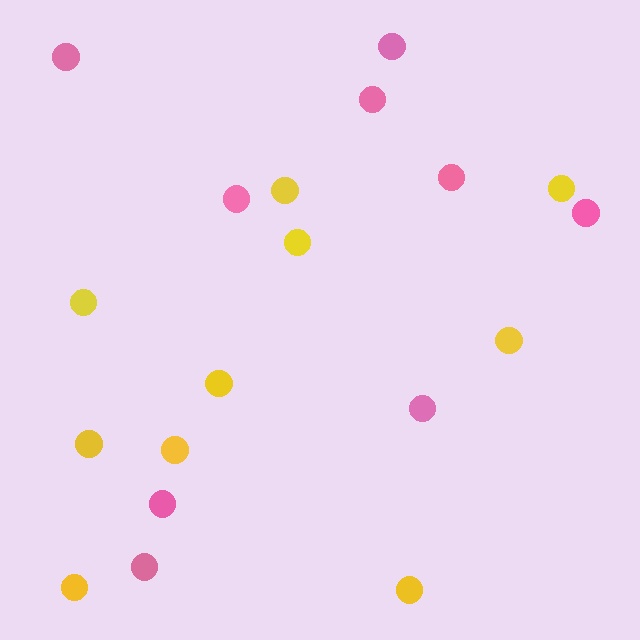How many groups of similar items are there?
There are 2 groups: one group of pink circles (9) and one group of yellow circles (10).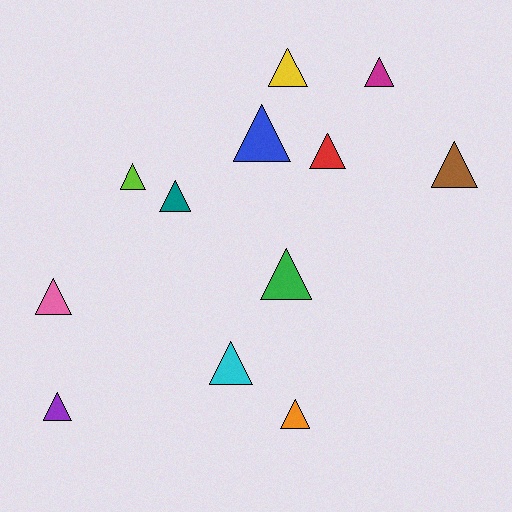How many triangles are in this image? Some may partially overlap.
There are 12 triangles.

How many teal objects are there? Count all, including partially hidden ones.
There is 1 teal object.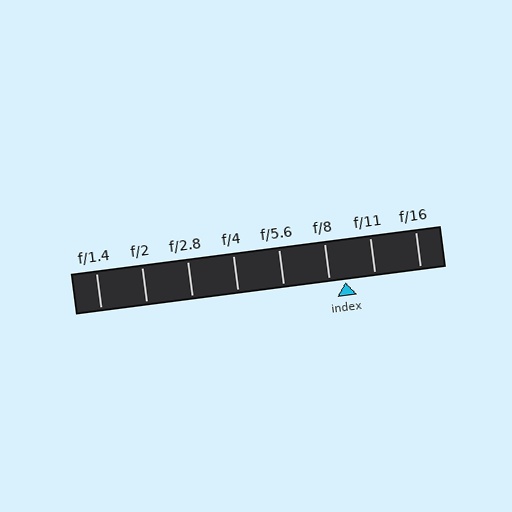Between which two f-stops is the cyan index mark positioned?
The index mark is between f/8 and f/11.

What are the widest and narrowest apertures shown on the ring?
The widest aperture shown is f/1.4 and the narrowest is f/16.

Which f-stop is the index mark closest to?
The index mark is closest to f/8.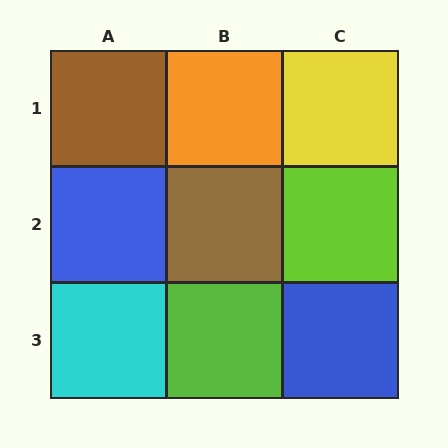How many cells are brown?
2 cells are brown.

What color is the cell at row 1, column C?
Yellow.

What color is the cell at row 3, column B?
Lime.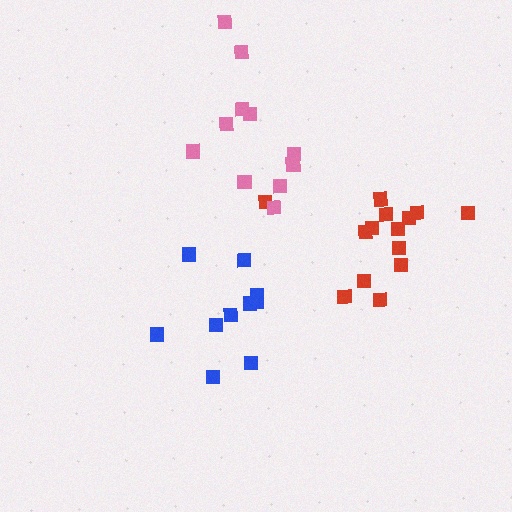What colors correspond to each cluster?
The clusters are colored: blue, red, pink.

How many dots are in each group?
Group 1: 10 dots, Group 2: 14 dots, Group 3: 11 dots (35 total).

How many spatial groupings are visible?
There are 3 spatial groupings.